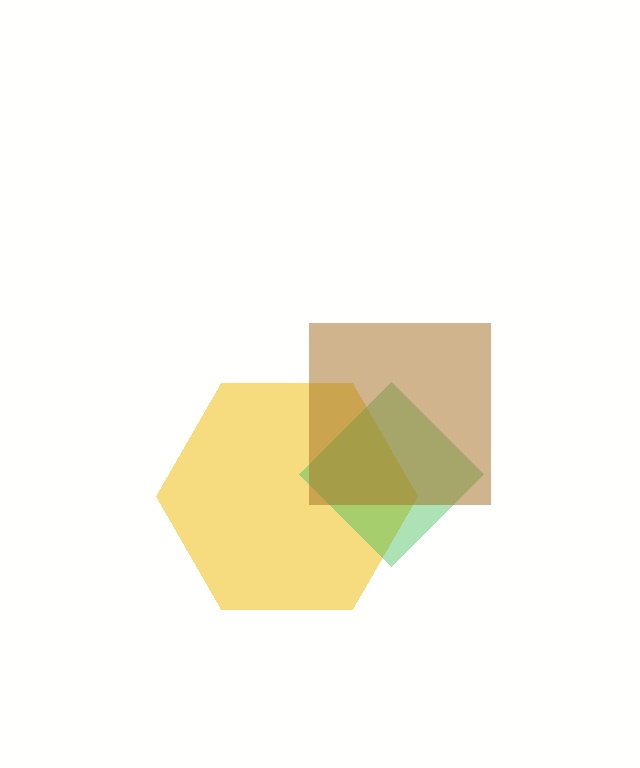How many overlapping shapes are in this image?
There are 3 overlapping shapes in the image.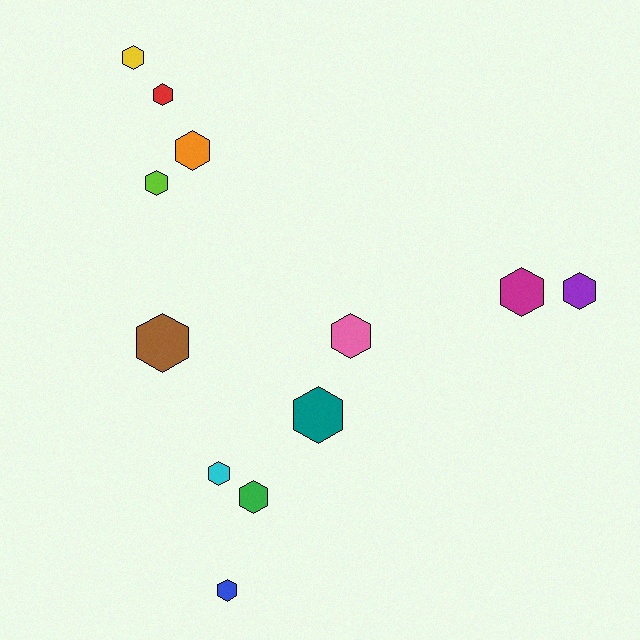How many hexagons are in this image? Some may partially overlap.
There are 12 hexagons.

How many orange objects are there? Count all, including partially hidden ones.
There is 1 orange object.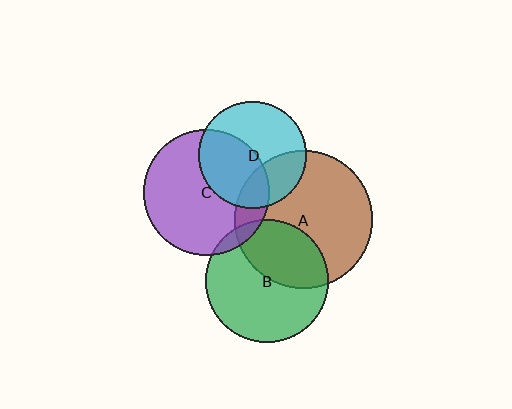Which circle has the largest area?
Circle A (brown).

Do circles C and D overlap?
Yes.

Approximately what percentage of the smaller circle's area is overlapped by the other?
Approximately 45%.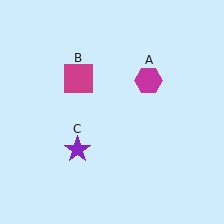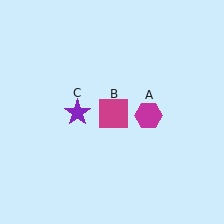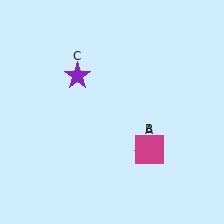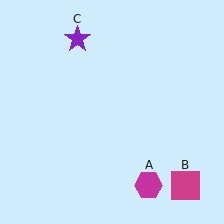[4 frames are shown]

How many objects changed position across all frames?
3 objects changed position: magenta hexagon (object A), magenta square (object B), purple star (object C).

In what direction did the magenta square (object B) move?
The magenta square (object B) moved down and to the right.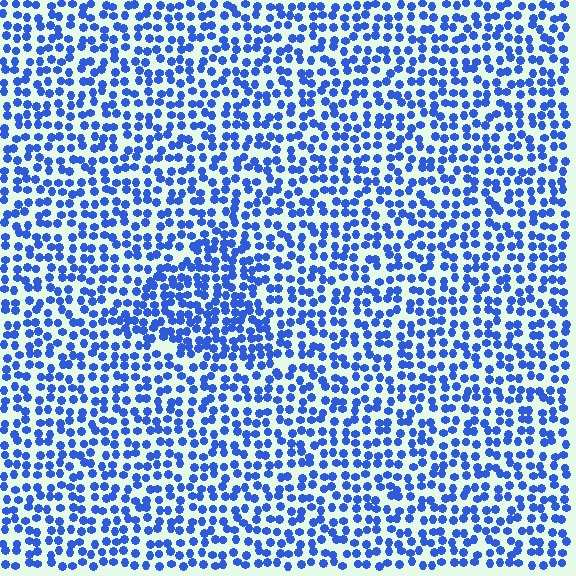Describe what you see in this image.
The image contains small blue elements arranged at two different densities. A triangle-shaped region is visible where the elements are more densely packed than the surrounding area.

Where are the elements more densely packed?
The elements are more densely packed inside the triangle boundary.